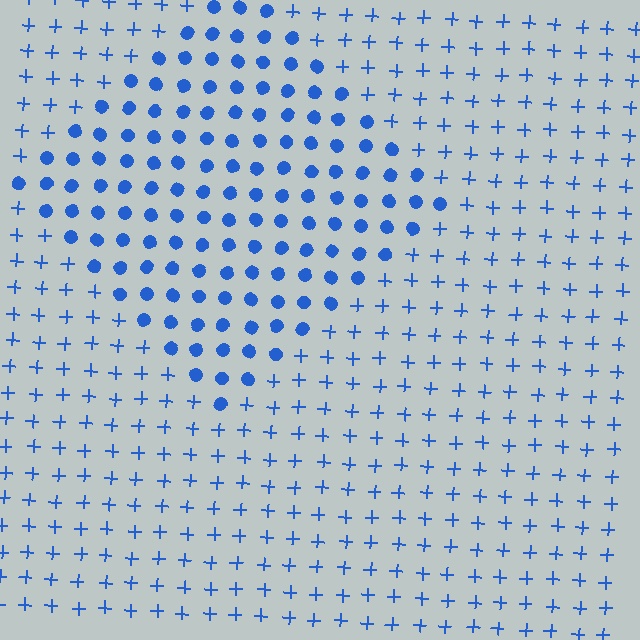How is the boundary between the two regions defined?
The boundary is defined by a change in element shape: circles inside vs. plus signs outside. All elements share the same color and spacing.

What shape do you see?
I see a diamond.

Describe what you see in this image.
The image is filled with small blue elements arranged in a uniform grid. A diamond-shaped region contains circles, while the surrounding area contains plus signs. The boundary is defined purely by the change in element shape.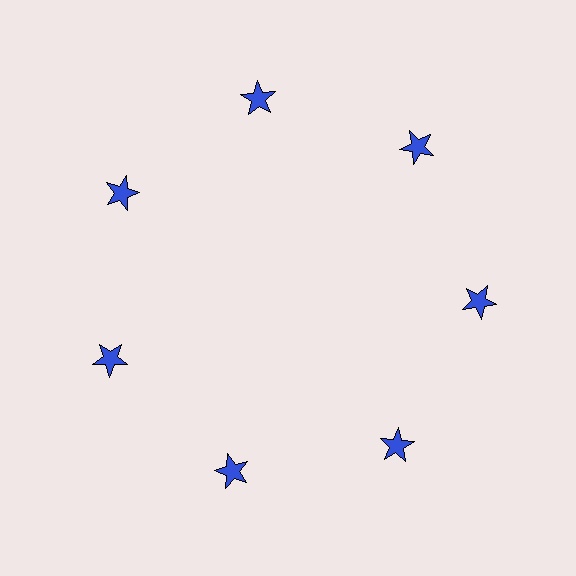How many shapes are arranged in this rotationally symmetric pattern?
There are 7 shapes, arranged in 7 groups of 1.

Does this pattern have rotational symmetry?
Yes, this pattern has 7-fold rotational symmetry. It looks the same after rotating 51 degrees around the center.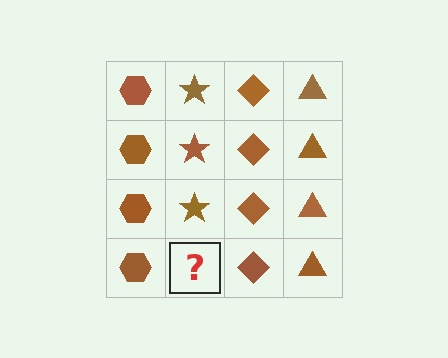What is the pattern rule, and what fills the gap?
The rule is that each column has a consistent shape. The gap should be filled with a brown star.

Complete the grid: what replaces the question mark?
The question mark should be replaced with a brown star.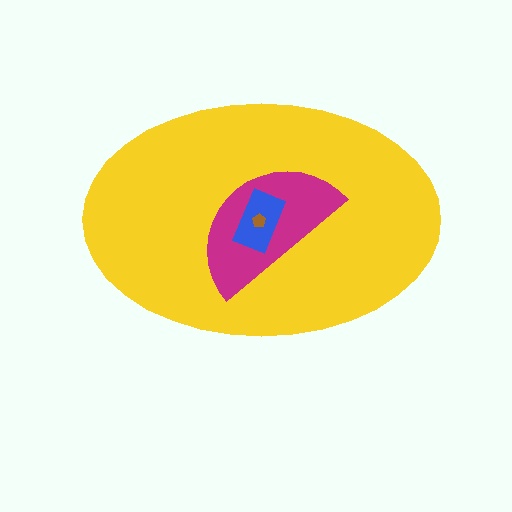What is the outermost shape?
The yellow ellipse.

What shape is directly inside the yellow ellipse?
The magenta semicircle.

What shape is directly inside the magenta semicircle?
The blue rectangle.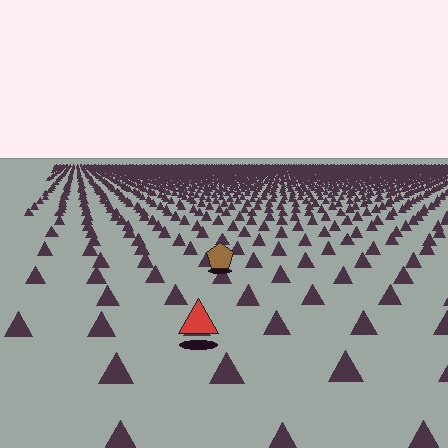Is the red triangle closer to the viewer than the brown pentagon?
Yes. The red triangle is closer — you can tell from the texture gradient: the ground texture is coarser near it.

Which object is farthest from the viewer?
The brown pentagon is farthest from the viewer. It appears smaller and the ground texture around it is denser.